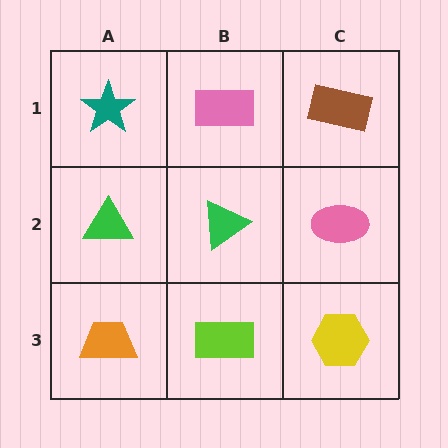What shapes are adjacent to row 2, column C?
A brown rectangle (row 1, column C), a yellow hexagon (row 3, column C), a green triangle (row 2, column B).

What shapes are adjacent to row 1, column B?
A green triangle (row 2, column B), a teal star (row 1, column A), a brown rectangle (row 1, column C).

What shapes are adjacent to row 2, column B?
A pink rectangle (row 1, column B), a lime rectangle (row 3, column B), a green triangle (row 2, column A), a pink ellipse (row 2, column C).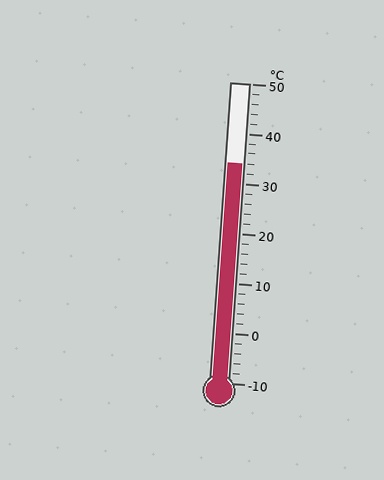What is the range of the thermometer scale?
The thermometer scale ranges from -10°C to 50°C.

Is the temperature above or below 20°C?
The temperature is above 20°C.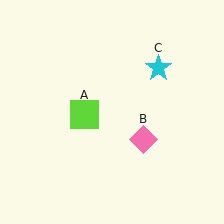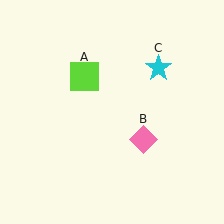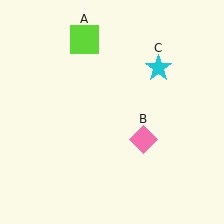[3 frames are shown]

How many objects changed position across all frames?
1 object changed position: lime square (object A).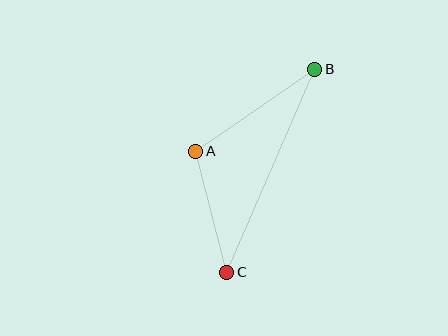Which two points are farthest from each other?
Points B and C are farthest from each other.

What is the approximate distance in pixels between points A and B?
The distance between A and B is approximately 145 pixels.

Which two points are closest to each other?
Points A and C are closest to each other.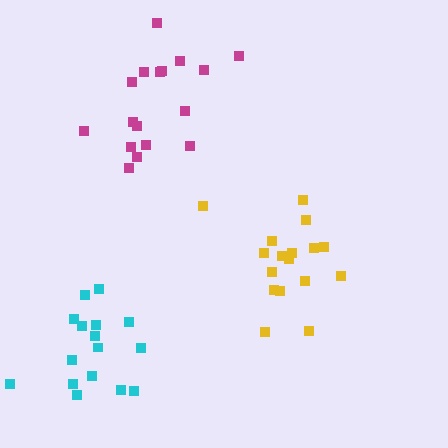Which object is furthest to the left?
The cyan cluster is leftmost.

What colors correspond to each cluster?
The clusters are colored: yellow, magenta, cyan.